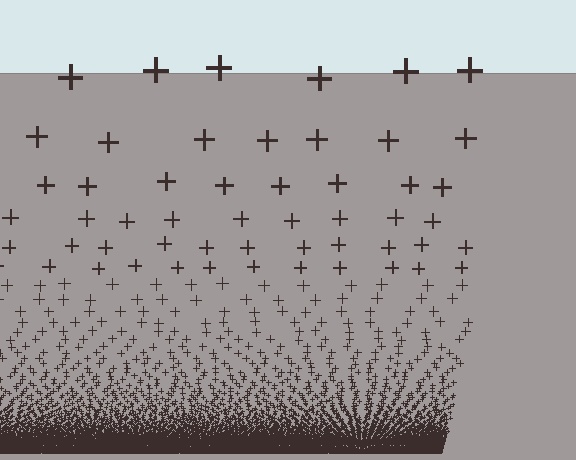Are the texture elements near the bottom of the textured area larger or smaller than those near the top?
Smaller. The gradient is inverted — elements near the bottom are smaller and denser.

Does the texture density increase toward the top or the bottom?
Density increases toward the bottom.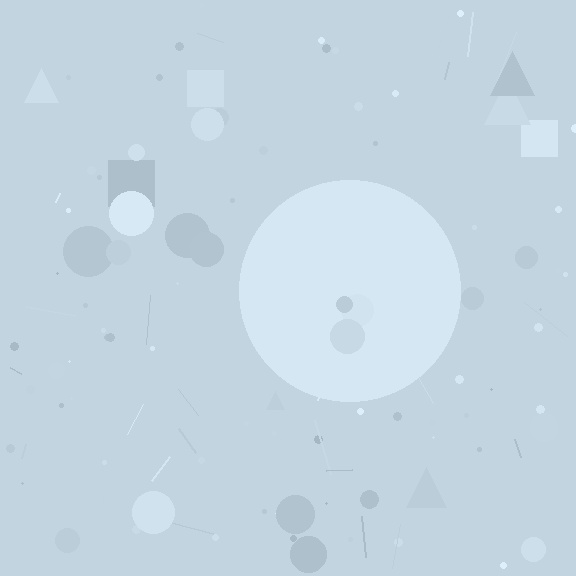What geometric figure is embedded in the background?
A circle is embedded in the background.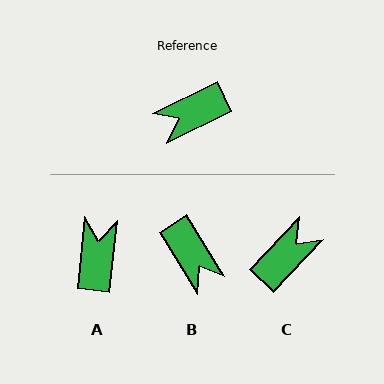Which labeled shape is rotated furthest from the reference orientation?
C, about 159 degrees away.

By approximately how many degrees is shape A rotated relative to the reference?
Approximately 122 degrees clockwise.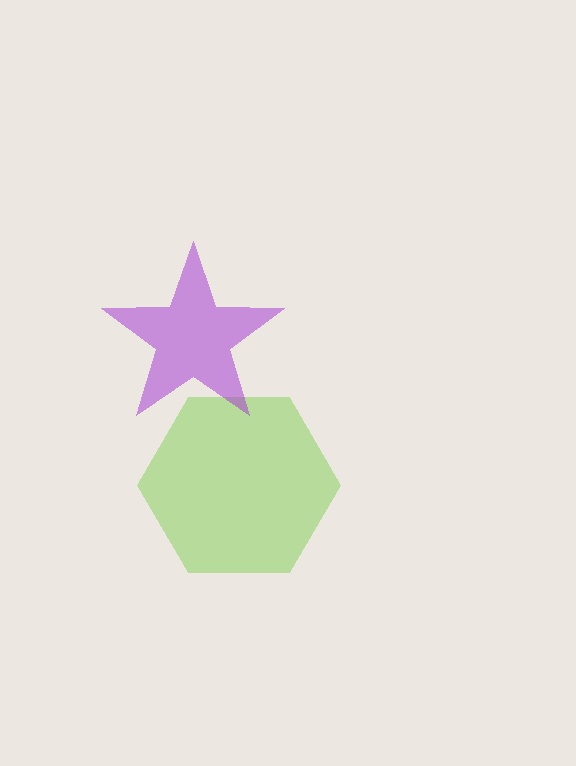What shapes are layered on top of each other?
The layered shapes are: a lime hexagon, a purple star.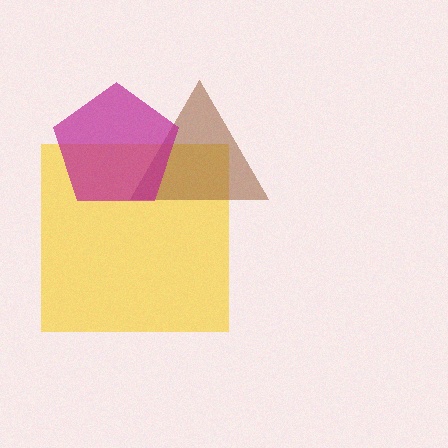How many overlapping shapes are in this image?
There are 3 overlapping shapes in the image.